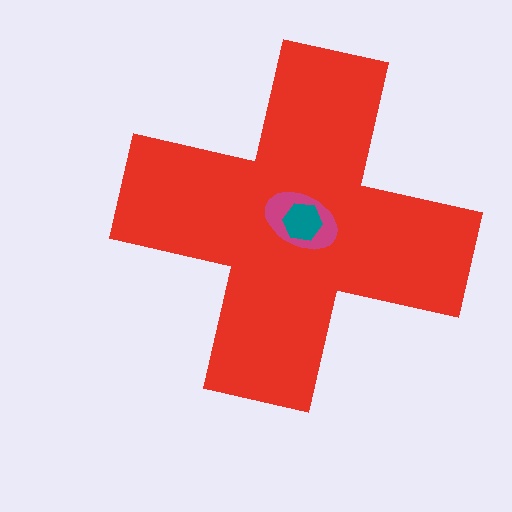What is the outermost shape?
The red cross.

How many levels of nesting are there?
3.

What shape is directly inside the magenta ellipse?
The teal hexagon.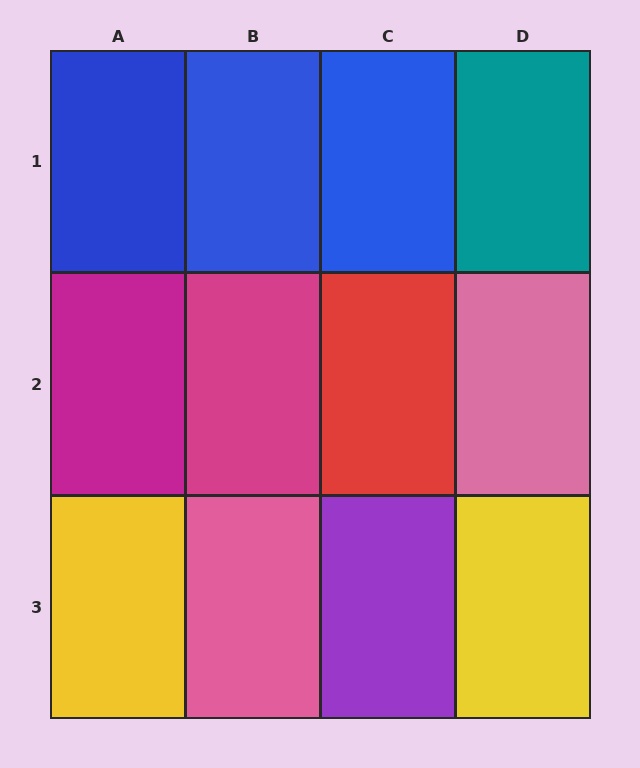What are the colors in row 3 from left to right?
Yellow, pink, purple, yellow.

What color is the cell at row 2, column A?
Magenta.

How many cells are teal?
1 cell is teal.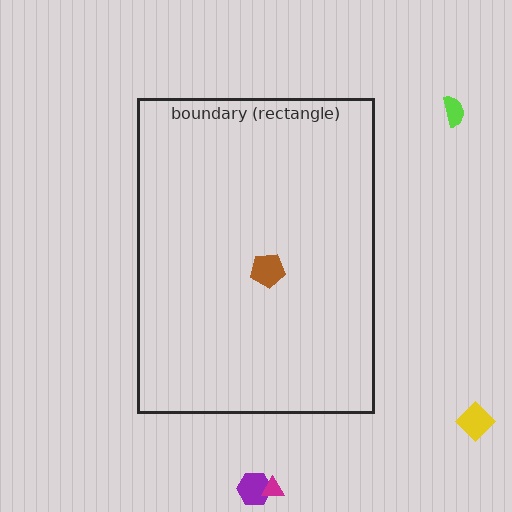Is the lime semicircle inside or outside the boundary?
Outside.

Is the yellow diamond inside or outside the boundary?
Outside.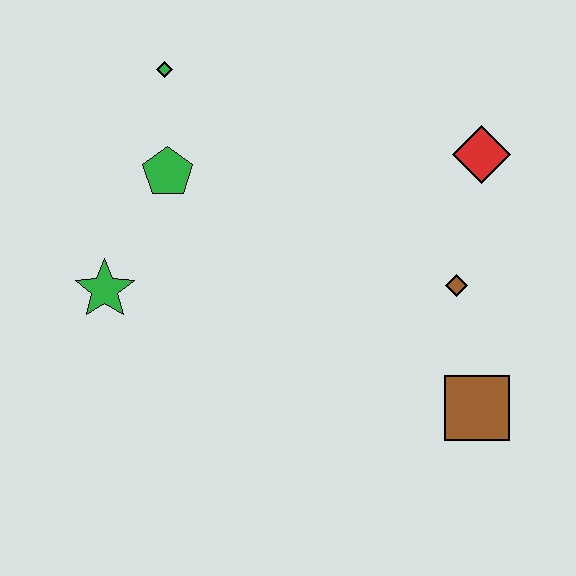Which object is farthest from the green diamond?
The brown square is farthest from the green diamond.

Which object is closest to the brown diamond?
The brown square is closest to the brown diamond.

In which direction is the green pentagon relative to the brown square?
The green pentagon is to the left of the brown square.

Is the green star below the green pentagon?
Yes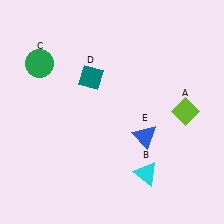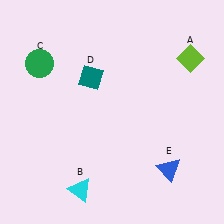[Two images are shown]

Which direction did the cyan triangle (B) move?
The cyan triangle (B) moved left.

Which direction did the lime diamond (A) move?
The lime diamond (A) moved up.